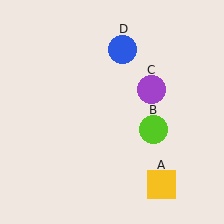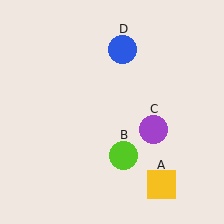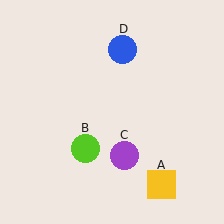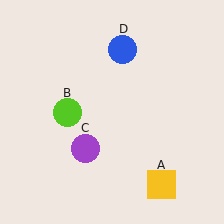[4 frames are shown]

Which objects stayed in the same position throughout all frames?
Yellow square (object A) and blue circle (object D) remained stationary.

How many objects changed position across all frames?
2 objects changed position: lime circle (object B), purple circle (object C).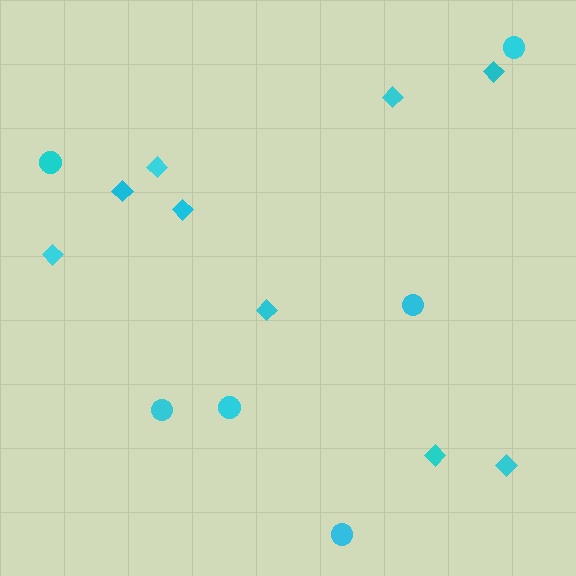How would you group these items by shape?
There are 2 groups: one group of circles (6) and one group of diamonds (9).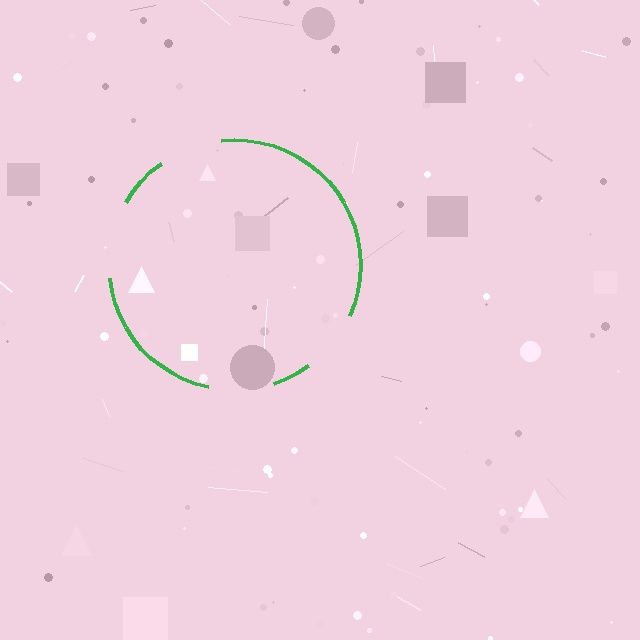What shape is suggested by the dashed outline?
The dashed outline suggests a circle.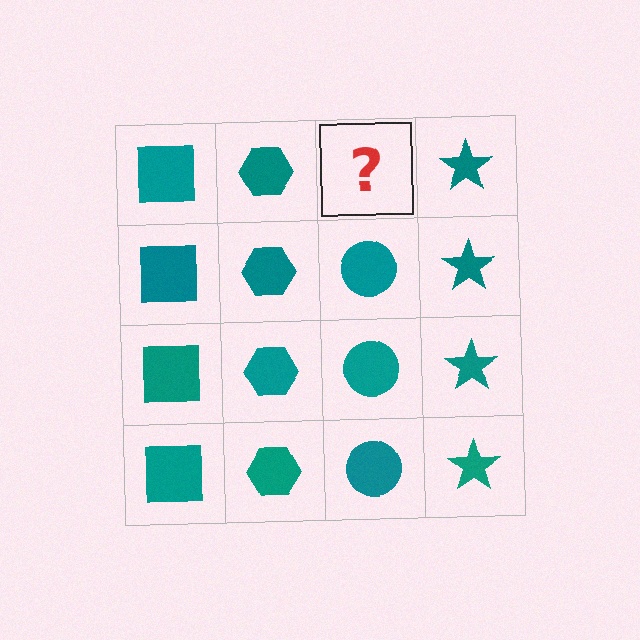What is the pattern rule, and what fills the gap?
The rule is that each column has a consistent shape. The gap should be filled with a teal circle.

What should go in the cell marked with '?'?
The missing cell should contain a teal circle.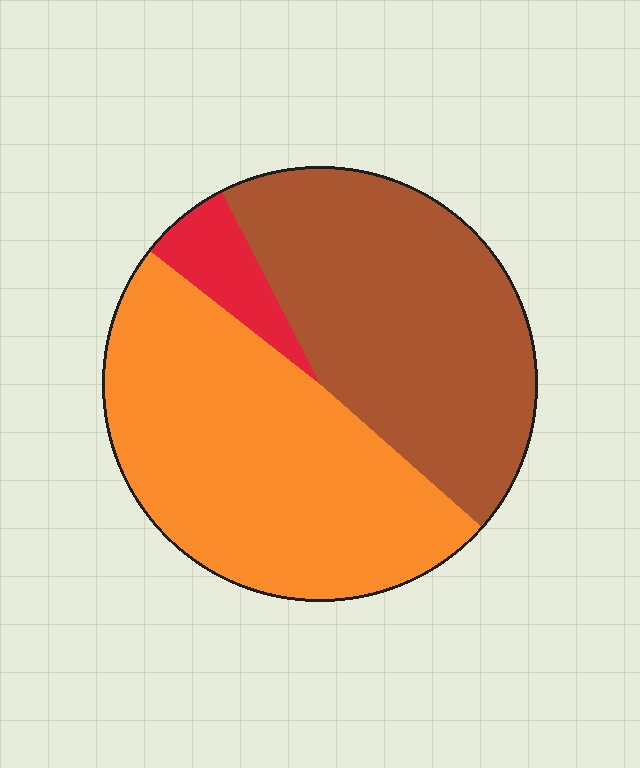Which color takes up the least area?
Red, at roughly 5%.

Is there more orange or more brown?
Orange.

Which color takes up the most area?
Orange, at roughly 50%.